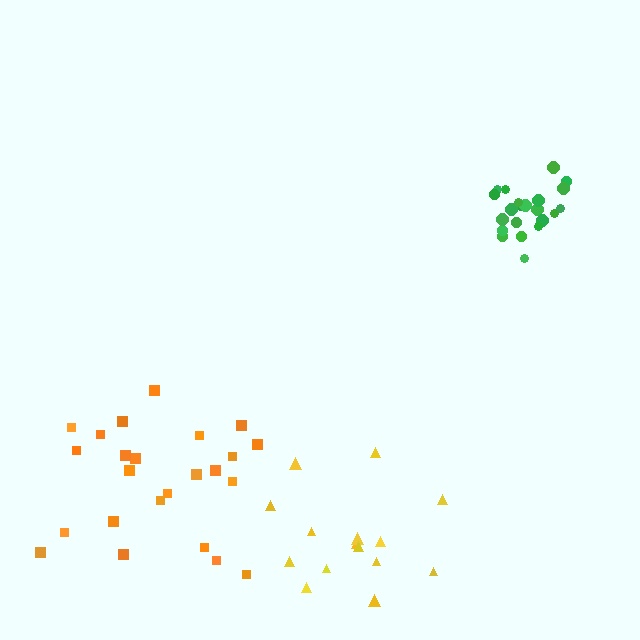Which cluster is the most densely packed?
Green.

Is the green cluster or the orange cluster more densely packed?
Green.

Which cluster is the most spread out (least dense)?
Yellow.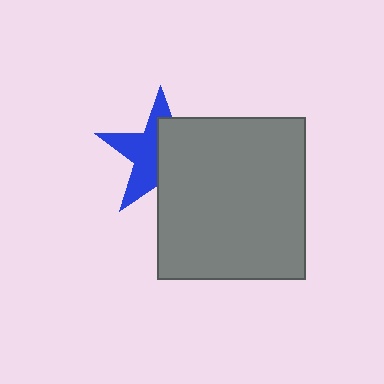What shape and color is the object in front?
The object in front is a gray rectangle.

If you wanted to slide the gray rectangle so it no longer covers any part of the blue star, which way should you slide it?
Slide it right — that is the most direct way to separate the two shapes.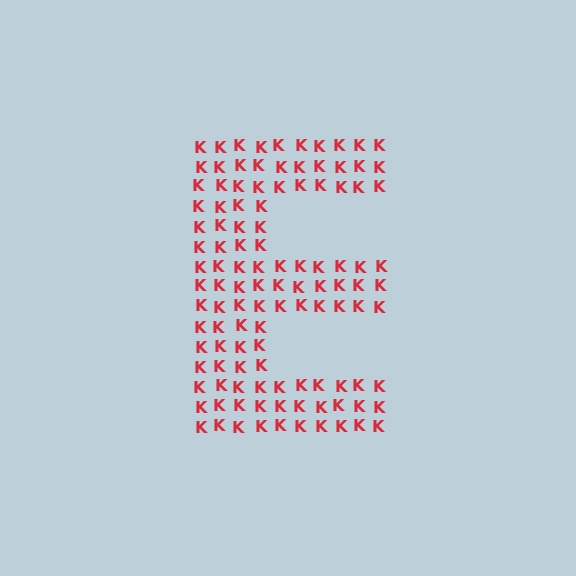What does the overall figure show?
The overall figure shows the letter E.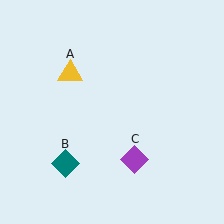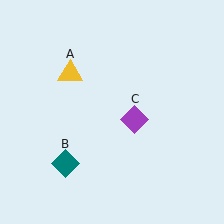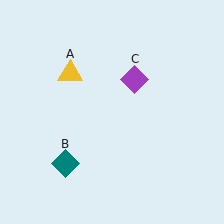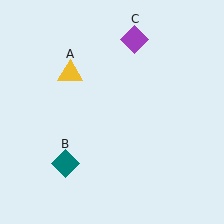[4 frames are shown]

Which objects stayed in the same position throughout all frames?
Yellow triangle (object A) and teal diamond (object B) remained stationary.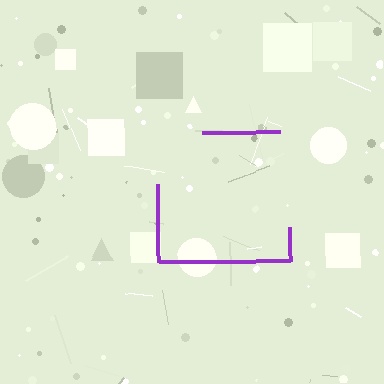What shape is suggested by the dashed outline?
The dashed outline suggests a square.